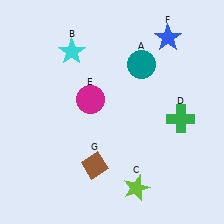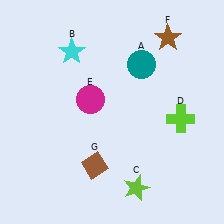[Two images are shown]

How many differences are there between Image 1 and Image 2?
There are 2 differences between the two images.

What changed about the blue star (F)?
In Image 1, F is blue. In Image 2, it changed to brown.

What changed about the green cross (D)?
In Image 1, D is green. In Image 2, it changed to lime.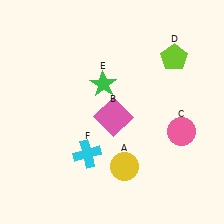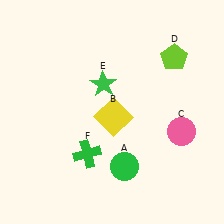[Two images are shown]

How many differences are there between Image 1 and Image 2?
There are 3 differences between the two images.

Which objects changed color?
A changed from yellow to green. B changed from pink to yellow. F changed from cyan to green.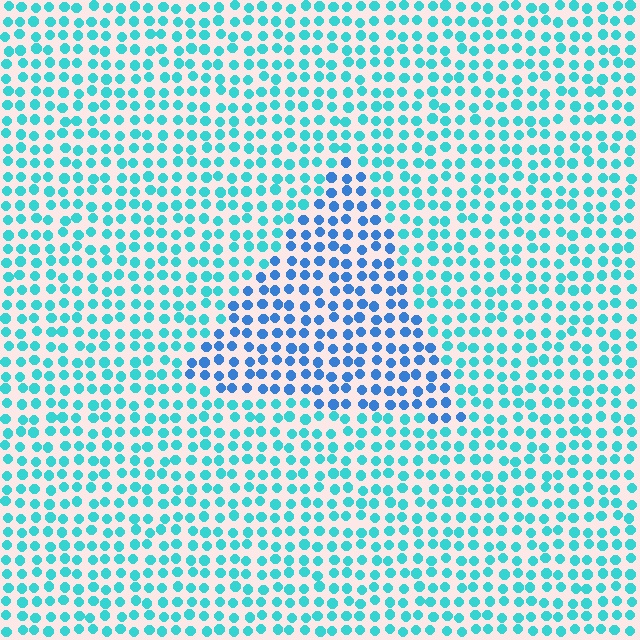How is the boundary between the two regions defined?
The boundary is defined purely by a slight shift in hue (about 34 degrees). Spacing, size, and orientation are identical on both sides.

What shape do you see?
I see a triangle.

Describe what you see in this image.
The image is filled with small cyan elements in a uniform arrangement. A triangle-shaped region is visible where the elements are tinted to a slightly different hue, forming a subtle color boundary.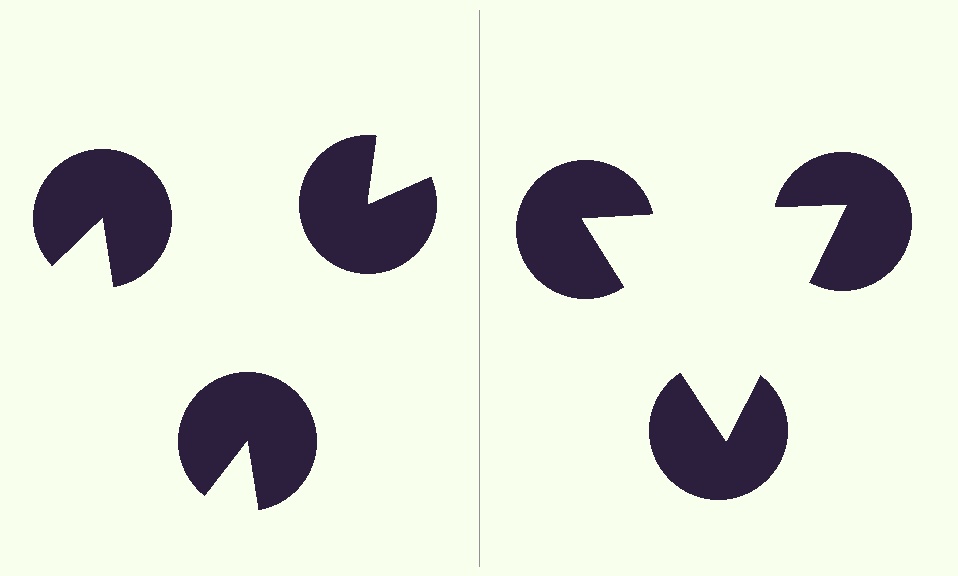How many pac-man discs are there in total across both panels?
6 — 3 on each side.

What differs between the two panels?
The pac-man discs are positioned identically on both sides; only the wedge orientations differ. On the right they align to a triangle; on the left they are misaligned.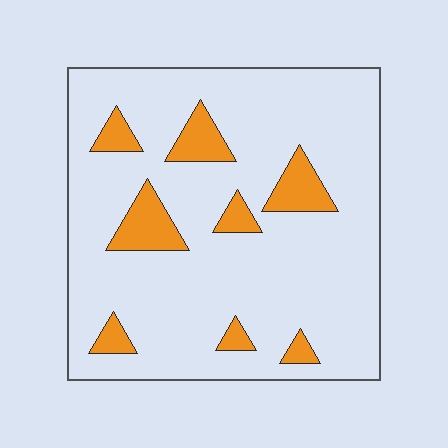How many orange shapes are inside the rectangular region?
8.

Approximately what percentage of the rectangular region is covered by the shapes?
Approximately 15%.